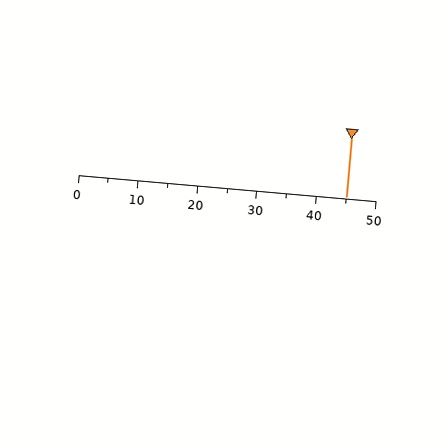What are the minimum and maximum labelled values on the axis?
The axis runs from 0 to 50.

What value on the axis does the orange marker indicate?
The marker indicates approximately 45.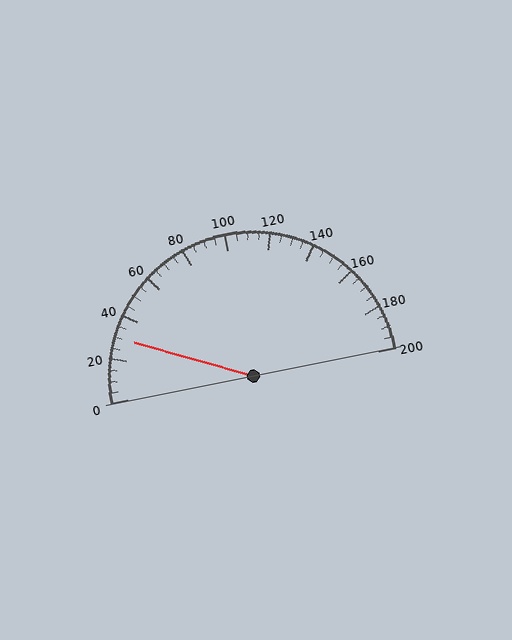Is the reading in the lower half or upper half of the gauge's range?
The reading is in the lower half of the range (0 to 200).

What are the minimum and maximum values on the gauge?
The gauge ranges from 0 to 200.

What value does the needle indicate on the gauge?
The needle indicates approximately 30.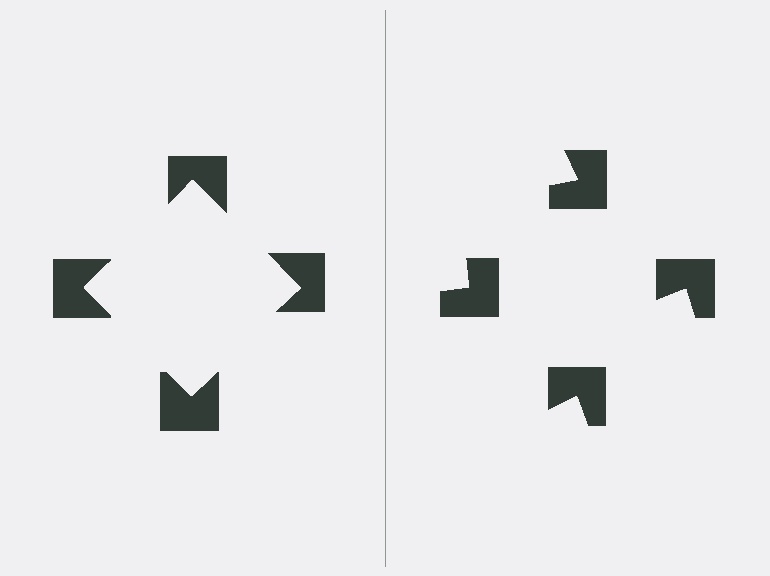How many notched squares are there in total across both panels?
8 — 4 on each side.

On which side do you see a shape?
An illusory square appears on the left side. On the right side the wedge cuts are rotated, so no coherent shape forms.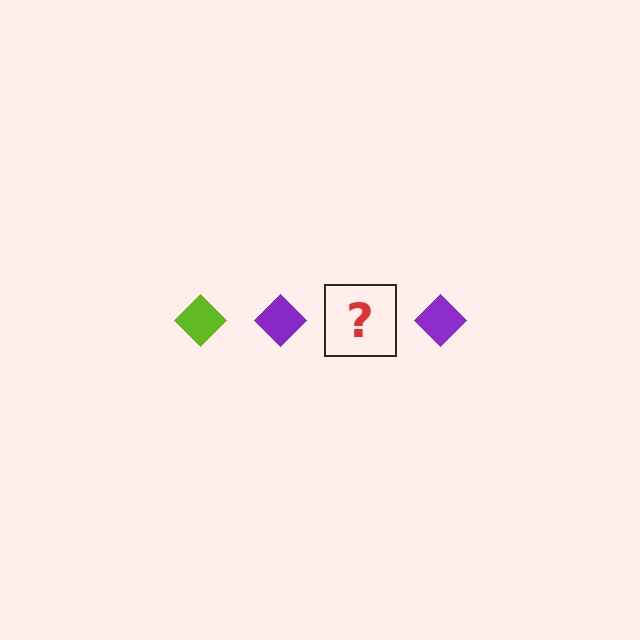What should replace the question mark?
The question mark should be replaced with a lime diamond.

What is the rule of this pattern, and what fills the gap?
The rule is that the pattern cycles through lime, purple diamonds. The gap should be filled with a lime diamond.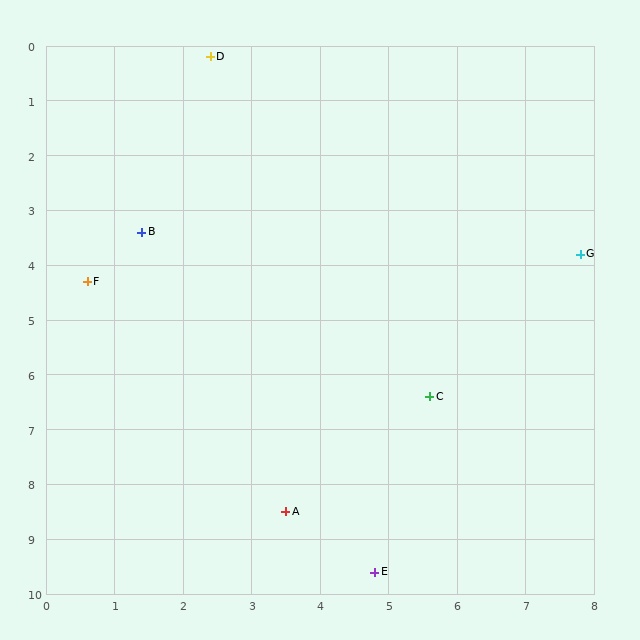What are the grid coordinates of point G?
Point G is at approximately (7.8, 3.8).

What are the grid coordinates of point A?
Point A is at approximately (3.5, 8.5).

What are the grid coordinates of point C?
Point C is at approximately (5.6, 6.4).